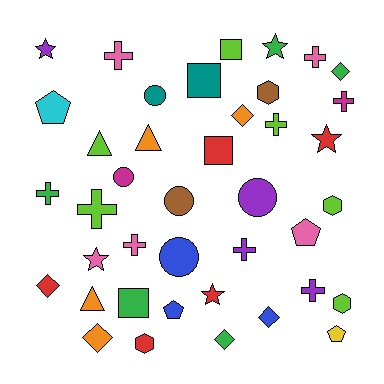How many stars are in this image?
There are 5 stars.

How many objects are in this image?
There are 40 objects.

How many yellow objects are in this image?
There is 1 yellow object.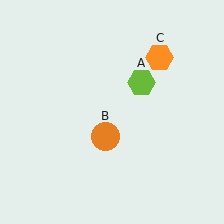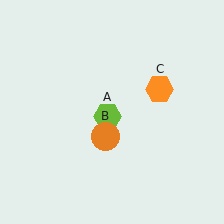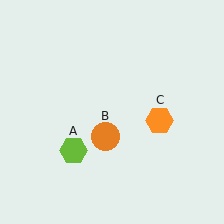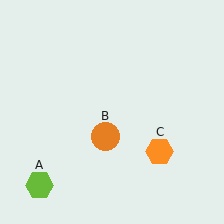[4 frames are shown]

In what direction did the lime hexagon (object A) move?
The lime hexagon (object A) moved down and to the left.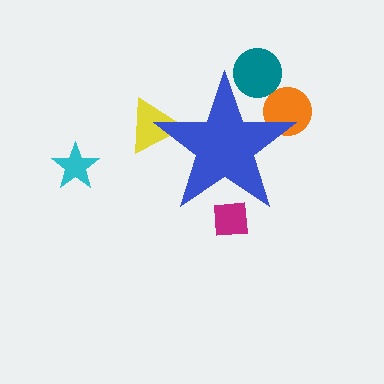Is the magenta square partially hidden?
Yes, the magenta square is partially hidden behind the blue star.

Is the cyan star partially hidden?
No, the cyan star is fully visible.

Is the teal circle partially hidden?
Yes, the teal circle is partially hidden behind the blue star.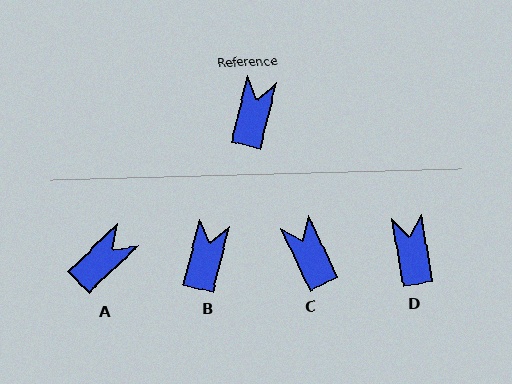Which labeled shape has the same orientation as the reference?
B.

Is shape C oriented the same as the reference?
No, it is off by about 39 degrees.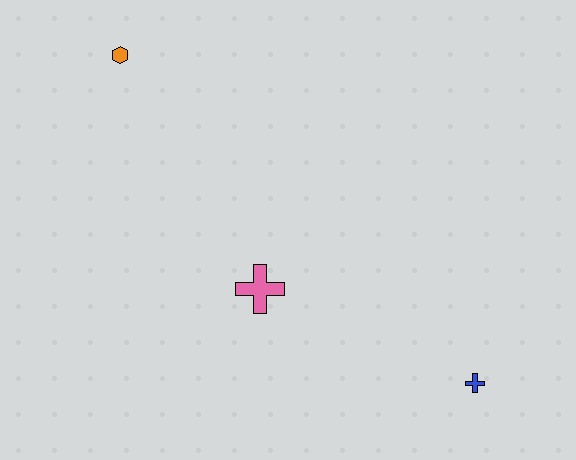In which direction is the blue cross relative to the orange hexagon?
The blue cross is to the right of the orange hexagon.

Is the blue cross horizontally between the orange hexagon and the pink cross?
No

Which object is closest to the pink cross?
The blue cross is closest to the pink cross.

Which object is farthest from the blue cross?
The orange hexagon is farthest from the blue cross.